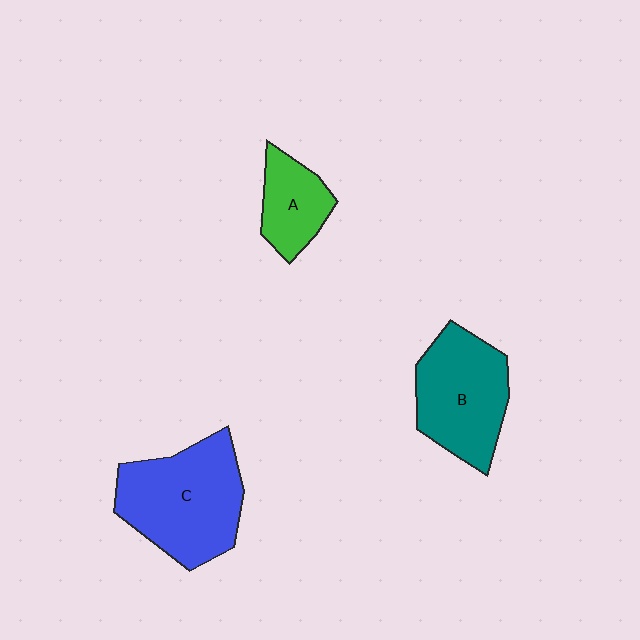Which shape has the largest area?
Shape C (blue).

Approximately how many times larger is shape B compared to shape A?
Approximately 1.8 times.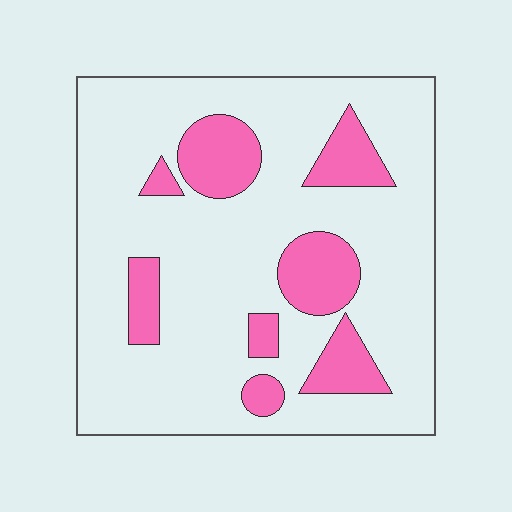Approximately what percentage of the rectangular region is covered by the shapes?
Approximately 20%.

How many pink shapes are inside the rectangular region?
8.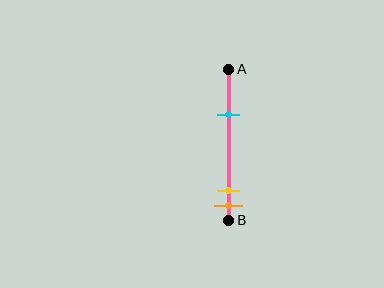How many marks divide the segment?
There are 3 marks dividing the segment.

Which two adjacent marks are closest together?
The yellow and orange marks are the closest adjacent pair.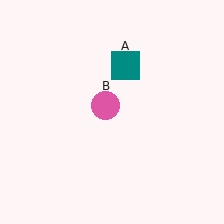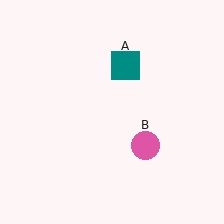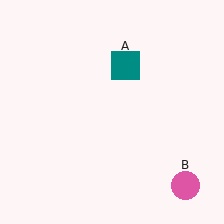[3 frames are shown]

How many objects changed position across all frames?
1 object changed position: pink circle (object B).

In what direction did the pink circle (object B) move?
The pink circle (object B) moved down and to the right.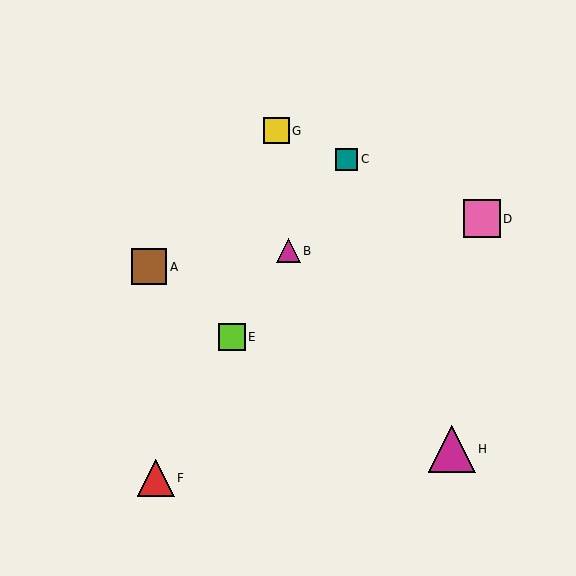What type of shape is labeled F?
Shape F is a red triangle.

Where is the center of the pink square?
The center of the pink square is at (482, 219).